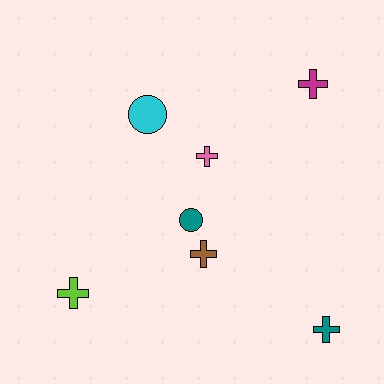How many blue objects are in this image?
There are no blue objects.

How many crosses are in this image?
There are 5 crosses.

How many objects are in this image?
There are 7 objects.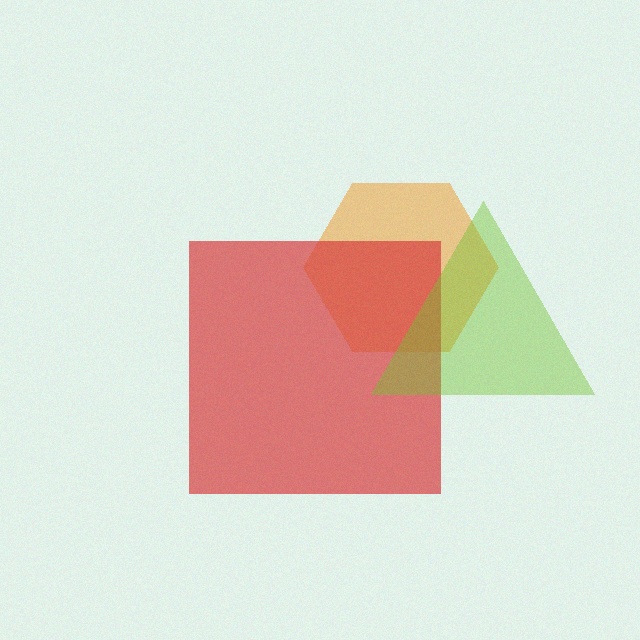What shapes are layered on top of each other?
The layered shapes are: an orange hexagon, a red square, a lime triangle.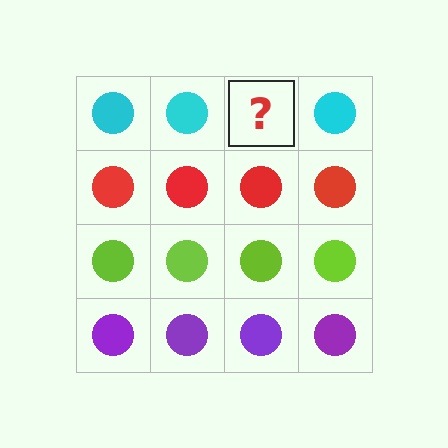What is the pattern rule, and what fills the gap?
The rule is that each row has a consistent color. The gap should be filled with a cyan circle.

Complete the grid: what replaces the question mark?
The question mark should be replaced with a cyan circle.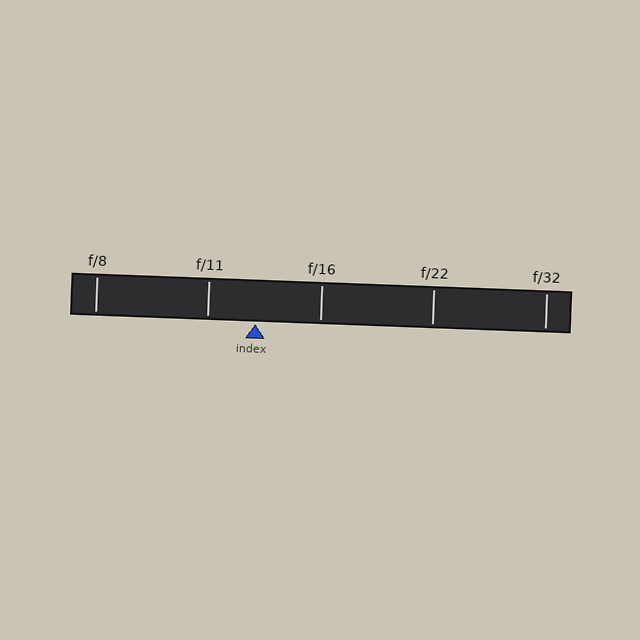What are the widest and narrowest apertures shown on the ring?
The widest aperture shown is f/8 and the narrowest is f/32.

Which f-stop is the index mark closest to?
The index mark is closest to f/11.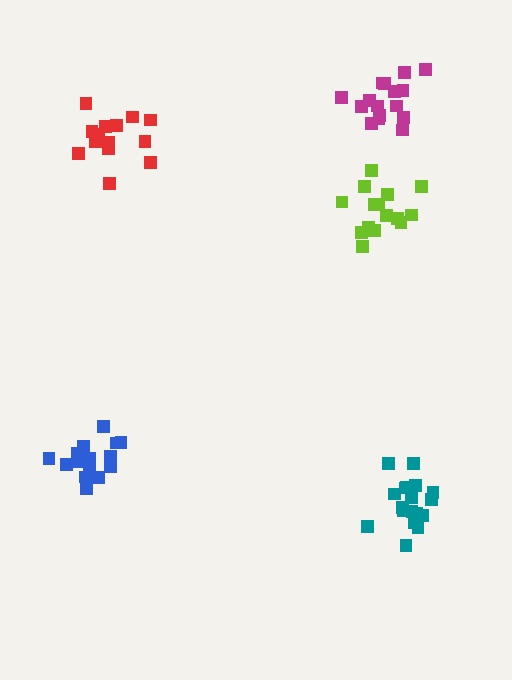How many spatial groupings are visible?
There are 5 spatial groupings.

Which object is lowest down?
The teal cluster is bottommost.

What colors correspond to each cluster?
The clusters are colored: blue, teal, lime, red, magenta.